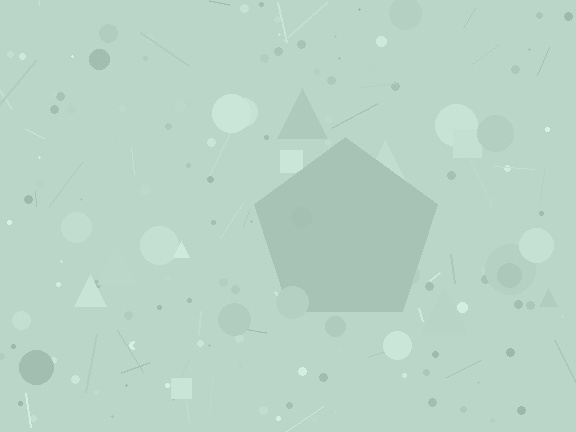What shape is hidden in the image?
A pentagon is hidden in the image.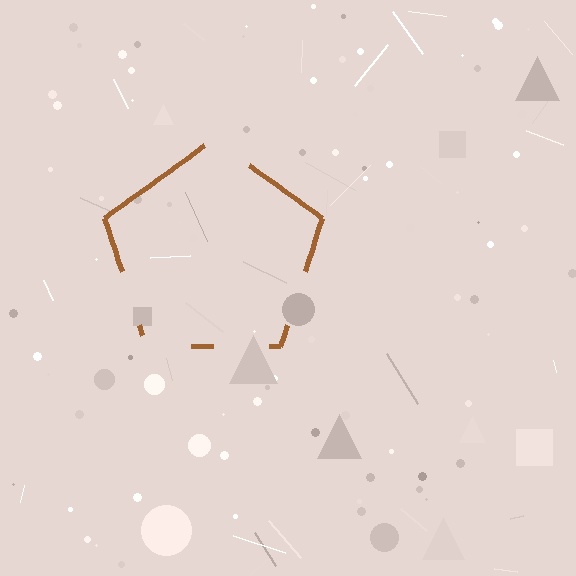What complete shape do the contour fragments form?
The contour fragments form a pentagon.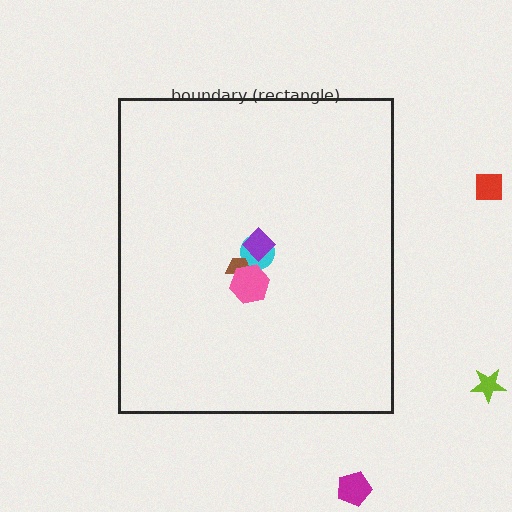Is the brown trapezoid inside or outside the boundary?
Inside.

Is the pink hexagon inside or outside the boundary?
Inside.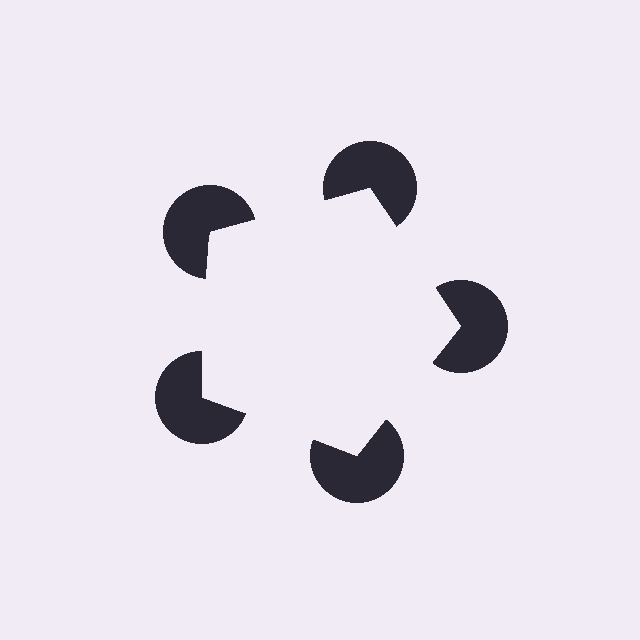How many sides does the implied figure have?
5 sides.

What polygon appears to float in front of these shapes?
An illusory pentagon — its edges are inferred from the aligned wedge cuts in the pac-man discs, not physically drawn.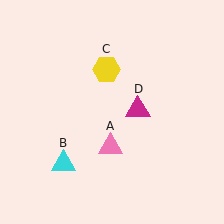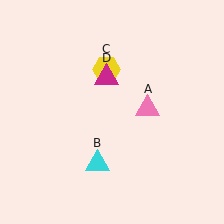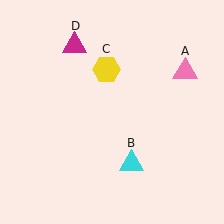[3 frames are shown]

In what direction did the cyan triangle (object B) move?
The cyan triangle (object B) moved right.